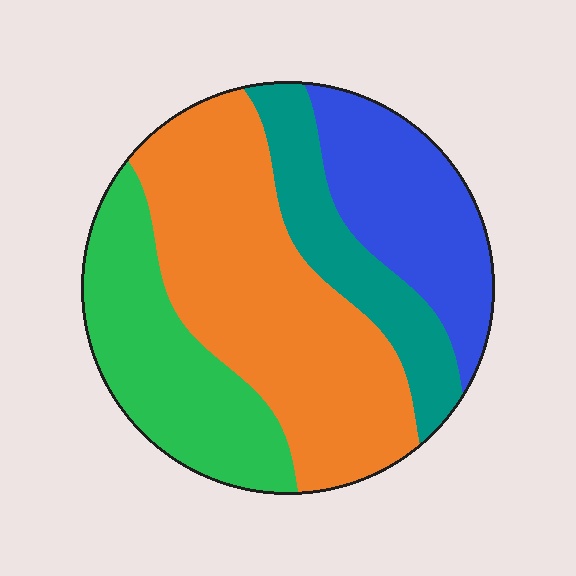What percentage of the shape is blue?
Blue takes up about one fifth (1/5) of the shape.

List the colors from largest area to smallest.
From largest to smallest: orange, green, blue, teal.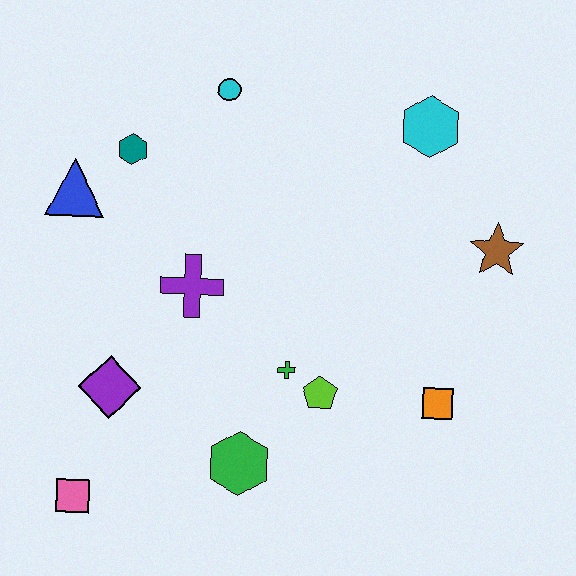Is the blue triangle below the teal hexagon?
Yes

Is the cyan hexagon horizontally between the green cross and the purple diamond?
No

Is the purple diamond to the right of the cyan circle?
No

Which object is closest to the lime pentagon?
The green cross is closest to the lime pentagon.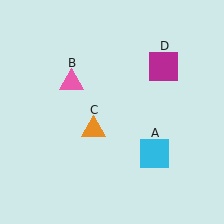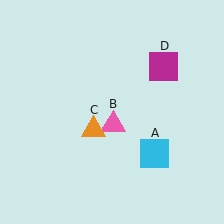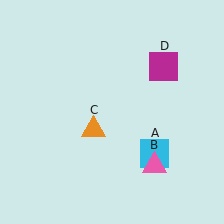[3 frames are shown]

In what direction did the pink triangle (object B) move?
The pink triangle (object B) moved down and to the right.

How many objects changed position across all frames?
1 object changed position: pink triangle (object B).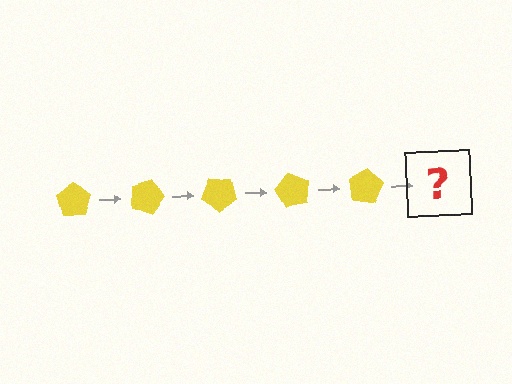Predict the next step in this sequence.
The next step is a yellow pentagon rotated 100 degrees.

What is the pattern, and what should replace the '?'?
The pattern is that the pentagon rotates 20 degrees each step. The '?' should be a yellow pentagon rotated 100 degrees.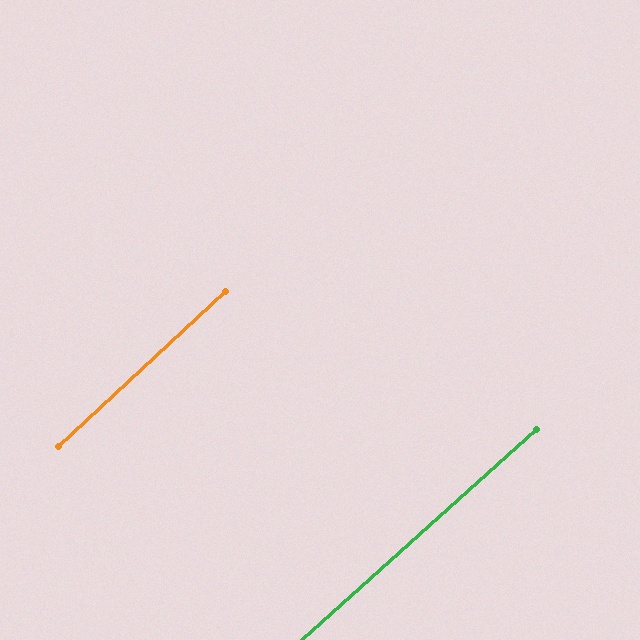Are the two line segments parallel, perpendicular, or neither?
Parallel — their directions differ by only 1.0°.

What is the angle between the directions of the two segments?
Approximately 1 degree.